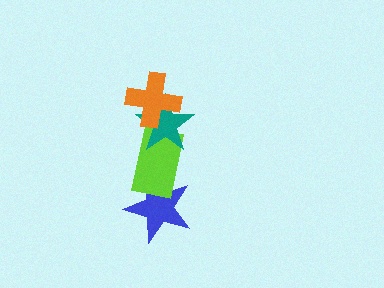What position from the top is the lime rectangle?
The lime rectangle is 3rd from the top.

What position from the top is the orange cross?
The orange cross is 1st from the top.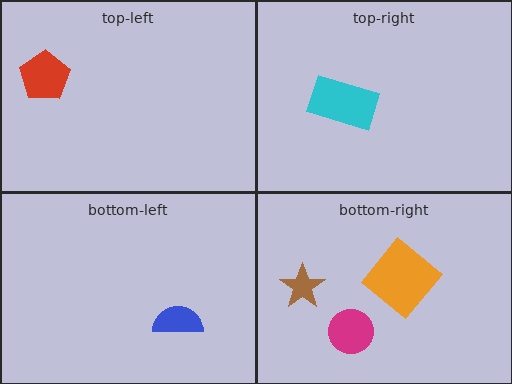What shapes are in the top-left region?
The red pentagon.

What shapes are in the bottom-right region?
The magenta circle, the orange diamond, the brown star.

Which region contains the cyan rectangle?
The top-right region.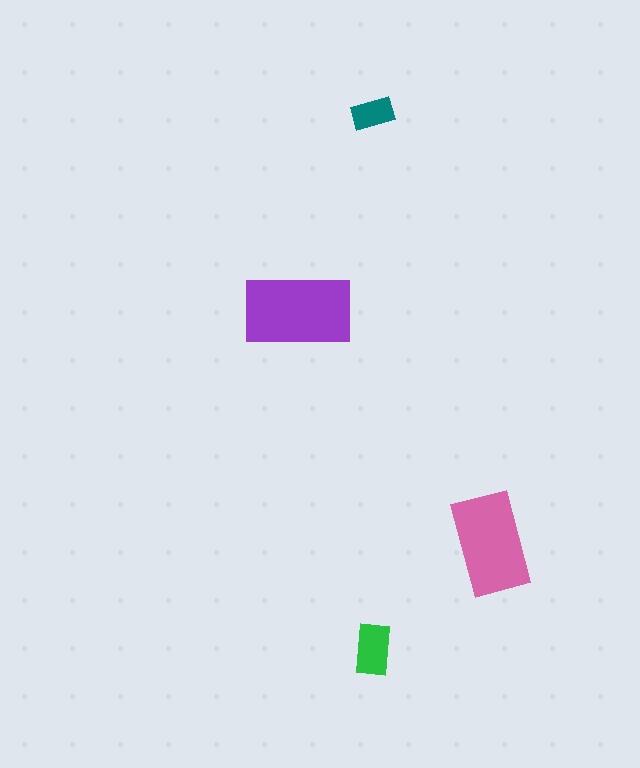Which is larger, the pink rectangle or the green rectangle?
The pink one.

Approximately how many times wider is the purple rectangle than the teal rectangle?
About 2.5 times wider.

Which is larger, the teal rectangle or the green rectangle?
The green one.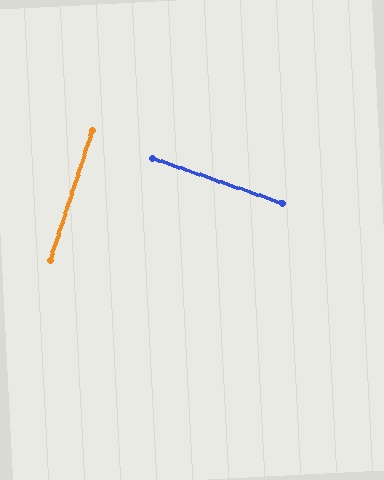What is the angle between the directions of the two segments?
Approximately 88 degrees.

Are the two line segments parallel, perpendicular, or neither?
Perpendicular — they meet at approximately 88°.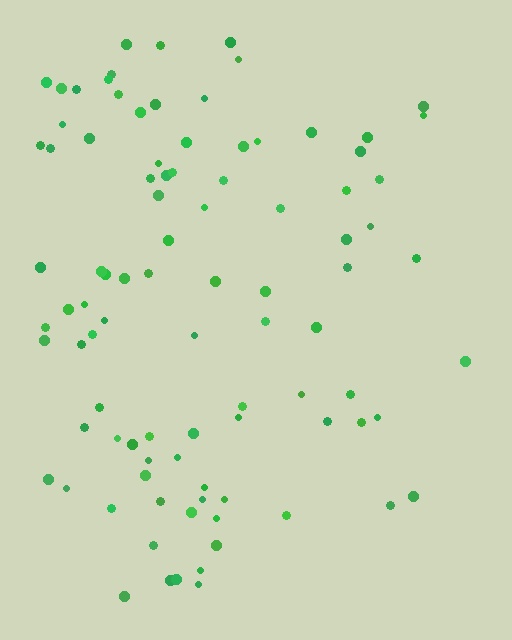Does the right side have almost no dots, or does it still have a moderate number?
Still a moderate number, just noticeably fewer than the left.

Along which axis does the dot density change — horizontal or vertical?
Horizontal.